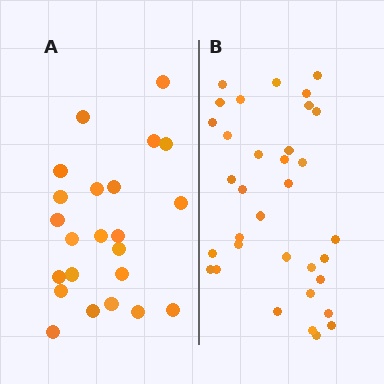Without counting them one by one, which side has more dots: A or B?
Region B (the right region) has more dots.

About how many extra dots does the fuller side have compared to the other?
Region B has roughly 12 or so more dots than region A.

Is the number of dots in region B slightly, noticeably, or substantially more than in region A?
Region B has substantially more. The ratio is roughly 1.5 to 1.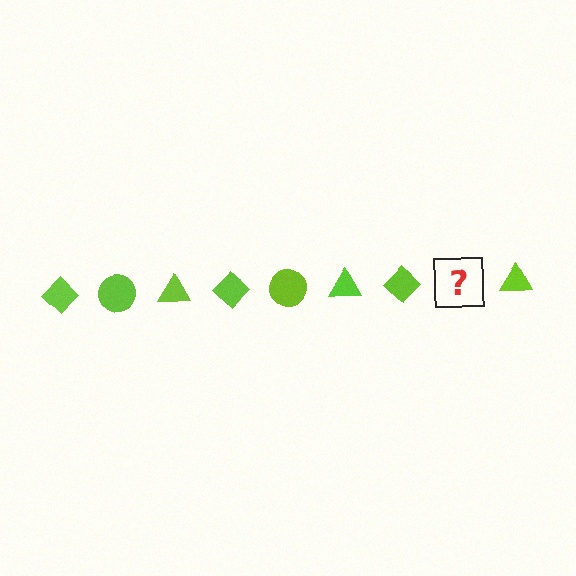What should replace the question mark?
The question mark should be replaced with a lime circle.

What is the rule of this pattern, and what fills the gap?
The rule is that the pattern cycles through diamond, circle, triangle shapes in lime. The gap should be filled with a lime circle.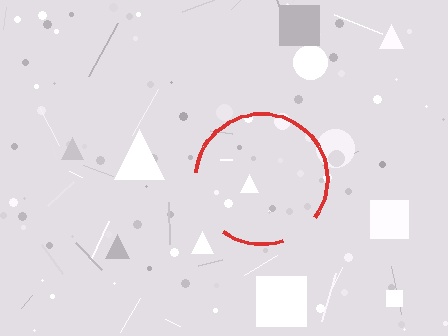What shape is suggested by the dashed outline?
The dashed outline suggests a circle.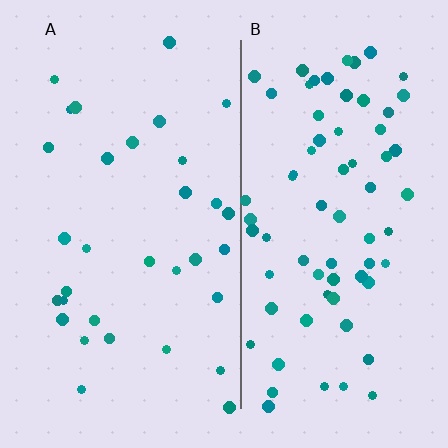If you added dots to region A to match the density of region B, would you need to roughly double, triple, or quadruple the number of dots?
Approximately double.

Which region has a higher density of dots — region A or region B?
B (the right).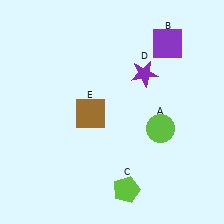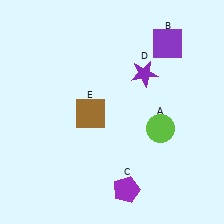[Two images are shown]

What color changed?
The pentagon (C) changed from lime in Image 1 to purple in Image 2.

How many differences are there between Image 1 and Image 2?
There is 1 difference between the two images.